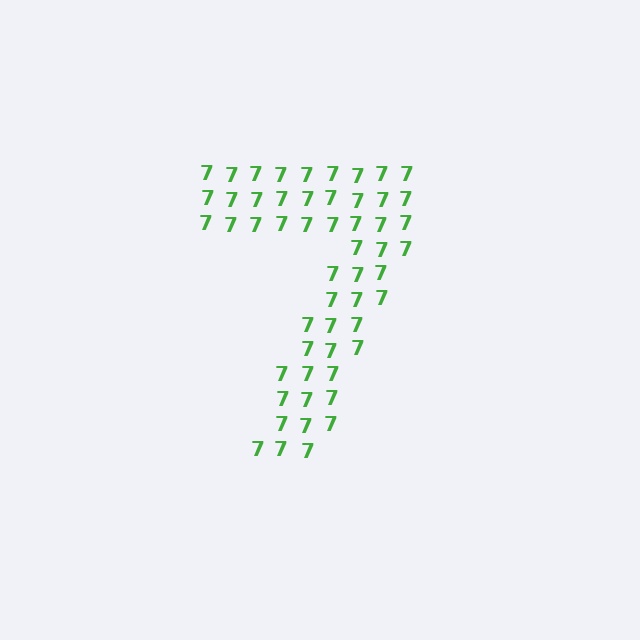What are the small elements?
The small elements are digit 7's.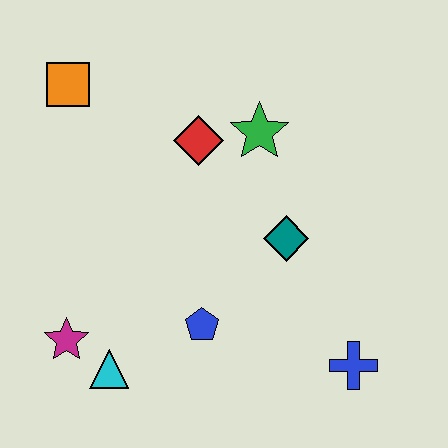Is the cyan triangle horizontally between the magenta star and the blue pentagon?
Yes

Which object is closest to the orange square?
The red diamond is closest to the orange square.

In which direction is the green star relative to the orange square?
The green star is to the right of the orange square.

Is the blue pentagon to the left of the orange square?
No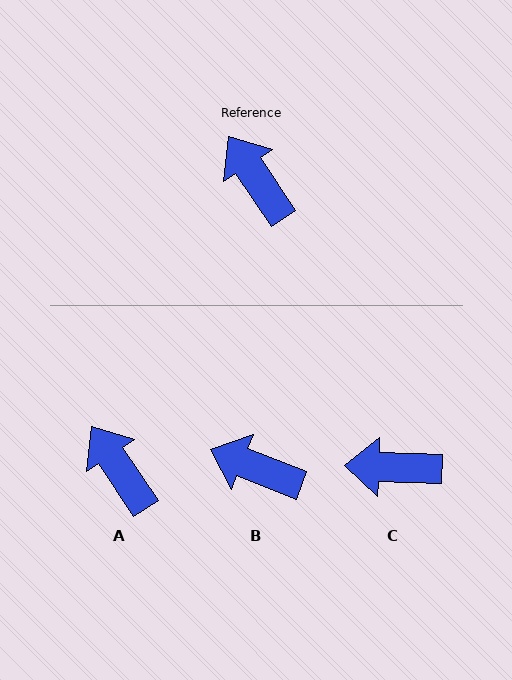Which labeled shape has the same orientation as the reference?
A.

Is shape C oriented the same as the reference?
No, it is off by about 54 degrees.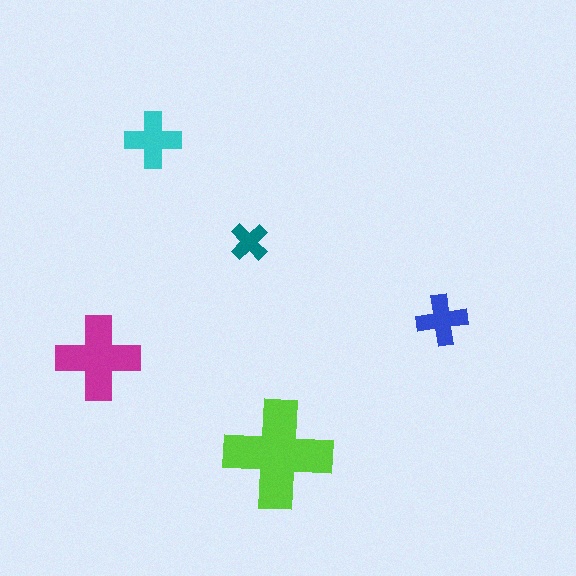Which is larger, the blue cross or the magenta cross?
The magenta one.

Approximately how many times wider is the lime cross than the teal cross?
About 3 times wider.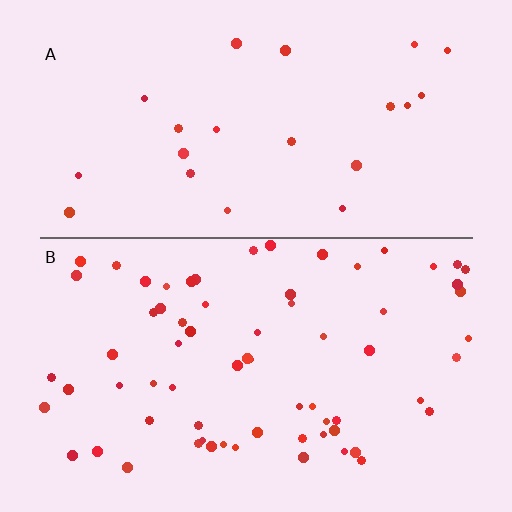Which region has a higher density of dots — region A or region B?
B (the bottom).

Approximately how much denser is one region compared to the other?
Approximately 3.0× — region B over region A.